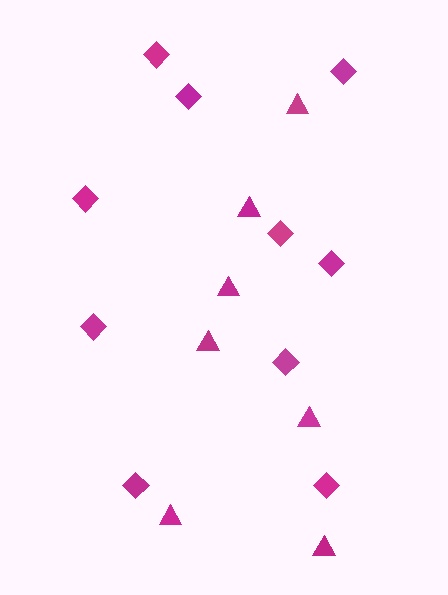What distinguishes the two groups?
There are 2 groups: one group of diamonds (10) and one group of triangles (7).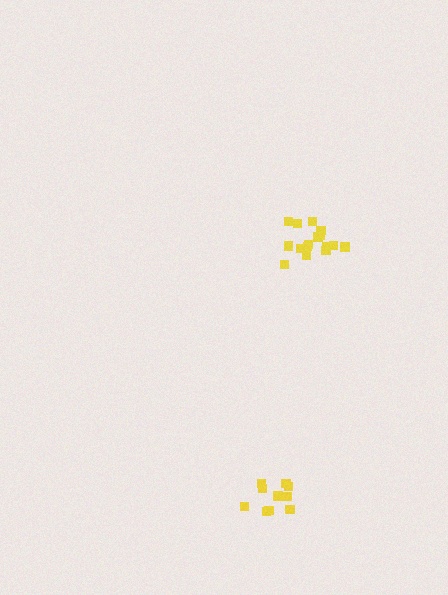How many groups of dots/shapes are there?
There are 2 groups.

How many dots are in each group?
Group 1: 11 dots, Group 2: 16 dots (27 total).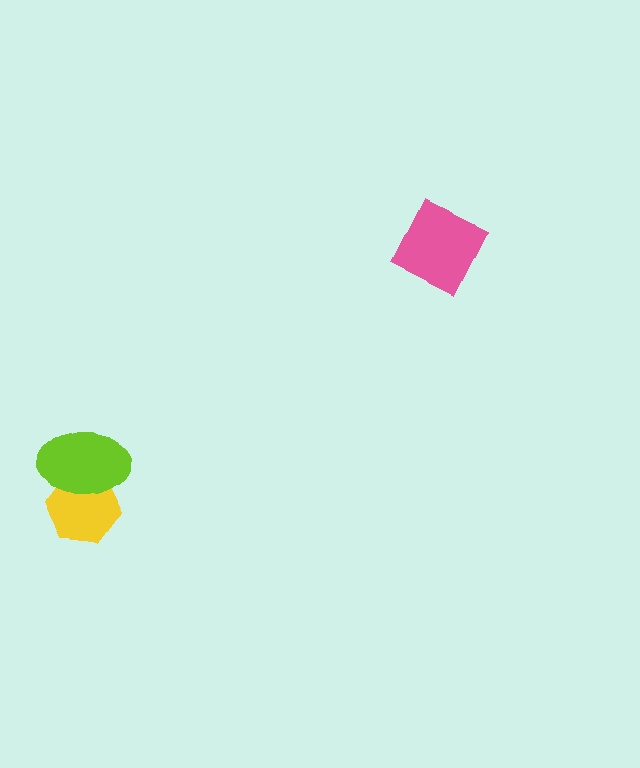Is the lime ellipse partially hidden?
No, no other shape covers it.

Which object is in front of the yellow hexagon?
The lime ellipse is in front of the yellow hexagon.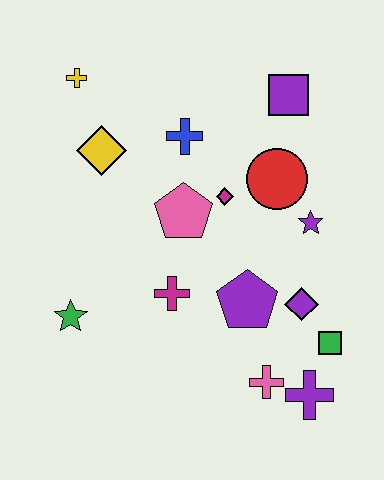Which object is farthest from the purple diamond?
The yellow cross is farthest from the purple diamond.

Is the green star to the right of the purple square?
No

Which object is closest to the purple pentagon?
The purple diamond is closest to the purple pentagon.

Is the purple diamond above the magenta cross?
No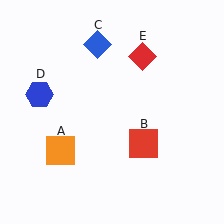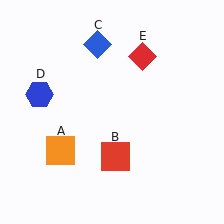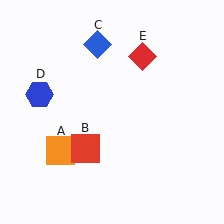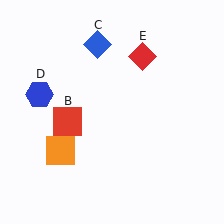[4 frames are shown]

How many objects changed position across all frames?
1 object changed position: red square (object B).